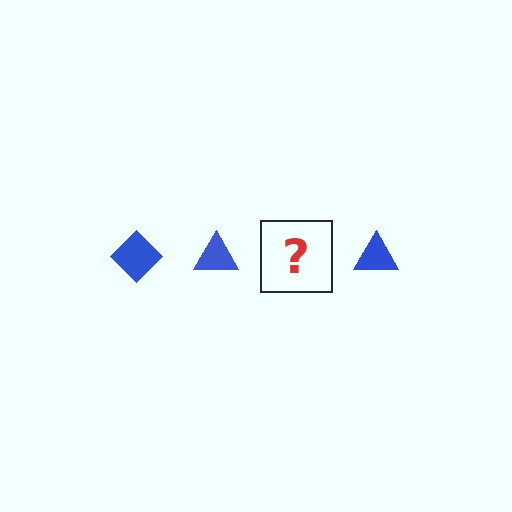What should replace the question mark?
The question mark should be replaced with a blue diamond.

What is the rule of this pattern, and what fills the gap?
The rule is that the pattern cycles through diamond, triangle shapes in blue. The gap should be filled with a blue diamond.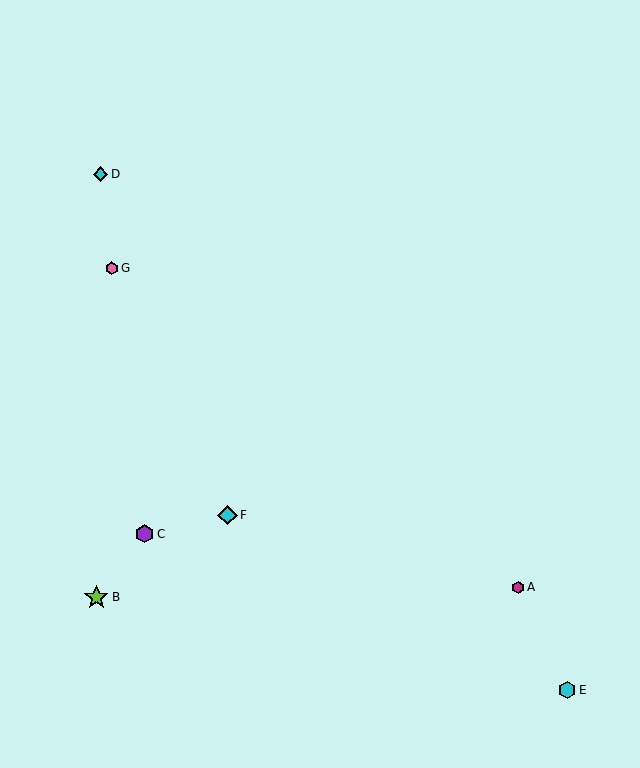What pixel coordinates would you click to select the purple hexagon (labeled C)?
Click at (145, 534) to select the purple hexagon C.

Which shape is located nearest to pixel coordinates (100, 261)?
The pink hexagon (labeled G) at (112, 268) is nearest to that location.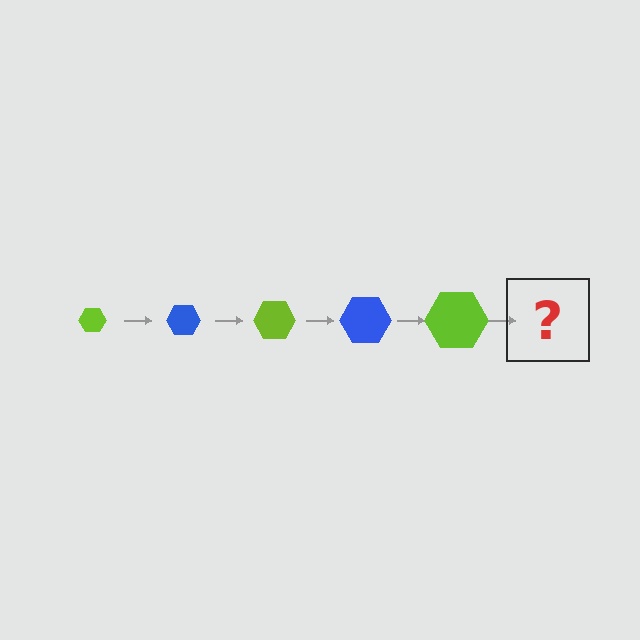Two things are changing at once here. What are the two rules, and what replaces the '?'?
The two rules are that the hexagon grows larger each step and the color cycles through lime and blue. The '?' should be a blue hexagon, larger than the previous one.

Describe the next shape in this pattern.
It should be a blue hexagon, larger than the previous one.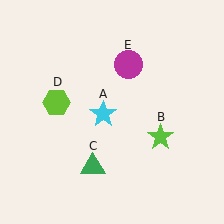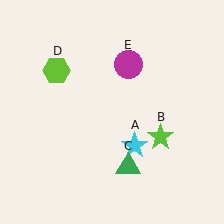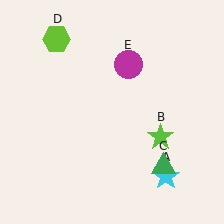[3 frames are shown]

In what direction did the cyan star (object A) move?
The cyan star (object A) moved down and to the right.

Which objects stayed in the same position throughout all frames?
Lime star (object B) and magenta circle (object E) remained stationary.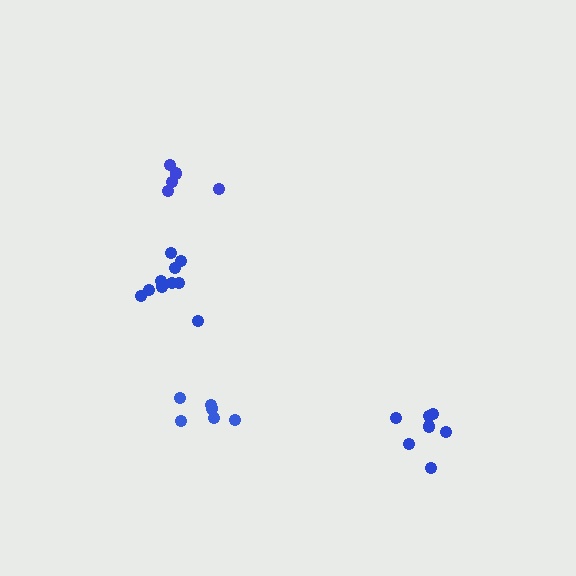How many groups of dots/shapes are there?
There are 4 groups.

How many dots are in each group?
Group 1: 5 dots, Group 2: 10 dots, Group 3: 6 dots, Group 4: 7 dots (28 total).